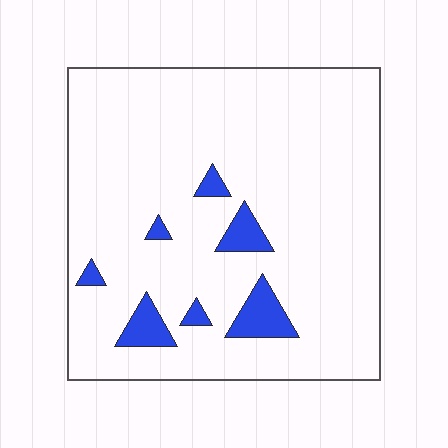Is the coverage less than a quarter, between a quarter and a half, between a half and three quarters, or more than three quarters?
Less than a quarter.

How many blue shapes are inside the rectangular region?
7.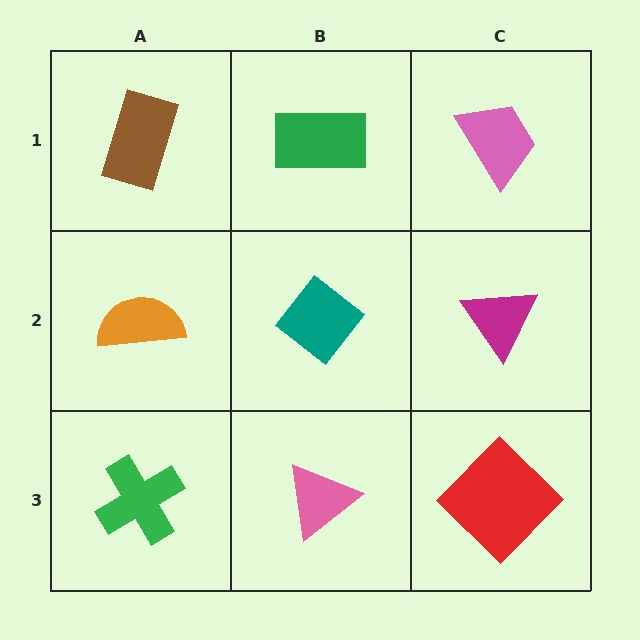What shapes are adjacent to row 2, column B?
A green rectangle (row 1, column B), a pink triangle (row 3, column B), an orange semicircle (row 2, column A), a magenta triangle (row 2, column C).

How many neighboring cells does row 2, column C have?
3.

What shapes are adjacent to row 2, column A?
A brown rectangle (row 1, column A), a green cross (row 3, column A), a teal diamond (row 2, column B).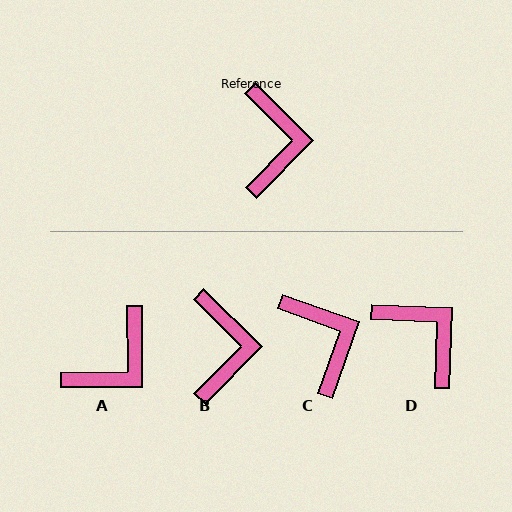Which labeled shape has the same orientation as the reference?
B.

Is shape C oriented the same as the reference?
No, it is off by about 25 degrees.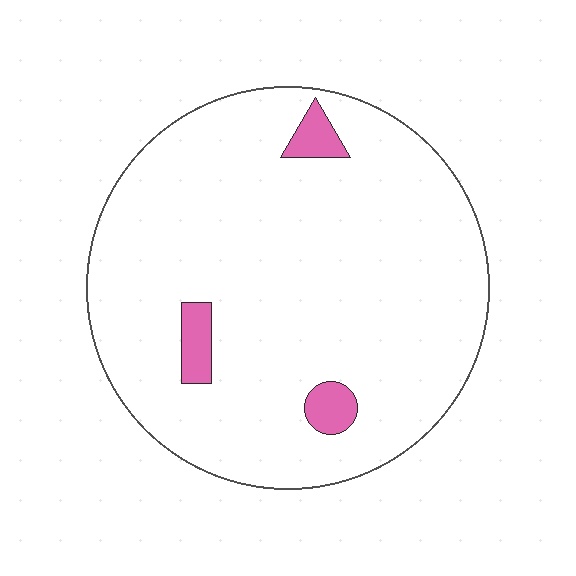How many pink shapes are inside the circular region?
3.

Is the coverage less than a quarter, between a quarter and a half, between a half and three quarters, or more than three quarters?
Less than a quarter.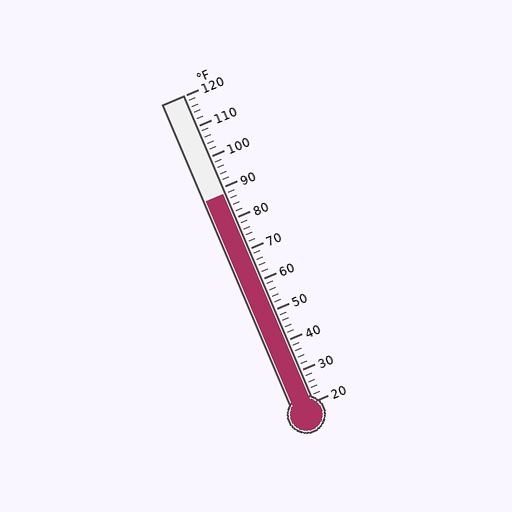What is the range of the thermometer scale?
The thermometer scale ranges from 20°F to 120°F.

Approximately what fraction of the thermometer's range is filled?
The thermometer is filled to approximately 70% of its range.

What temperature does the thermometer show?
The thermometer shows approximately 88°F.